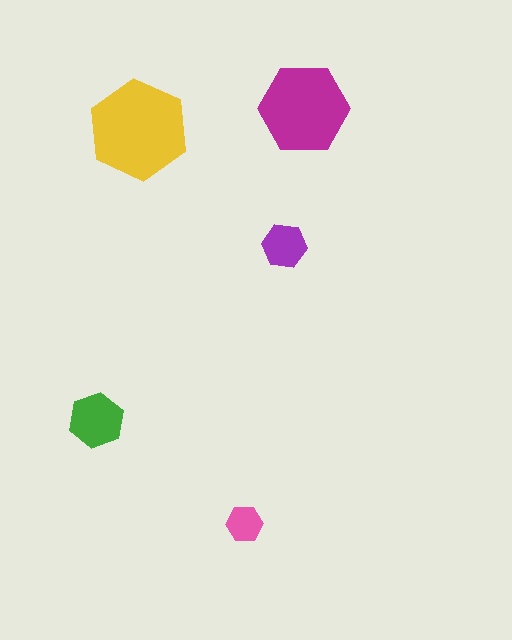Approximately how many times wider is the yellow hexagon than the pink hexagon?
About 2.5 times wider.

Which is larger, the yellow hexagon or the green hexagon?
The yellow one.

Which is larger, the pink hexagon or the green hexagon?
The green one.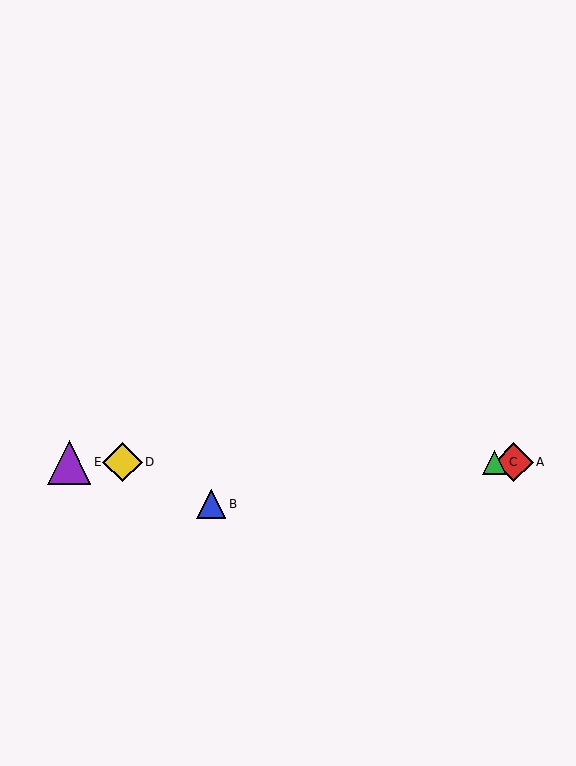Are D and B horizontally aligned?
No, D is at y≈462 and B is at y≈504.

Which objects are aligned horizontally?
Objects A, C, D, E are aligned horizontally.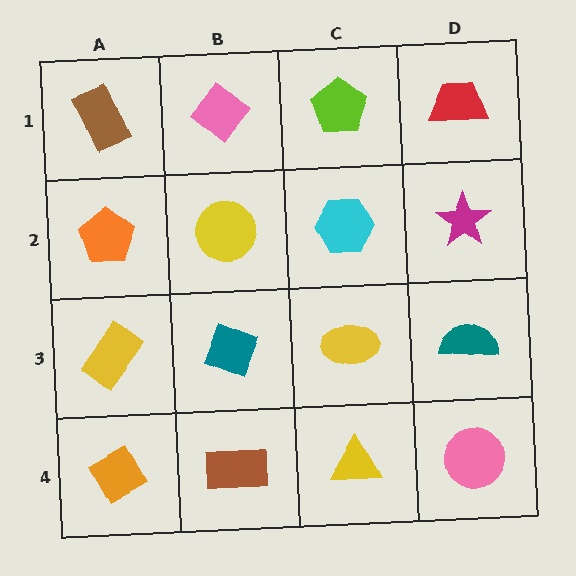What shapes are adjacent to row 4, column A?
A yellow rectangle (row 3, column A), a brown rectangle (row 4, column B).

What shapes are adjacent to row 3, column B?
A yellow circle (row 2, column B), a brown rectangle (row 4, column B), a yellow rectangle (row 3, column A), a yellow ellipse (row 3, column C).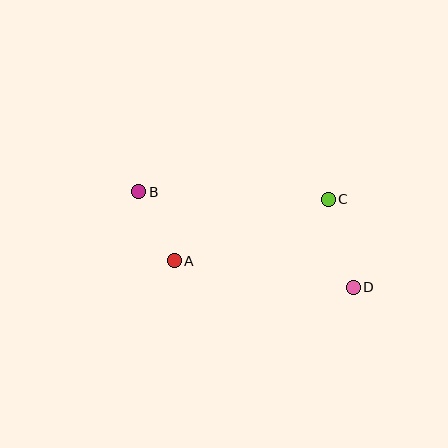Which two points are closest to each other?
Points A and B are closest to each other.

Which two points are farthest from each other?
Points B and D are farthest from each other.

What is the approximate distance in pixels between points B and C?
The distance between B and C is approximately 190 pixels.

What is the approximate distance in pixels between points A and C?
The distance between A and C is approximately 166 pixels.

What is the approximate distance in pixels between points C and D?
The distance between C and D is approximately 92 pixels.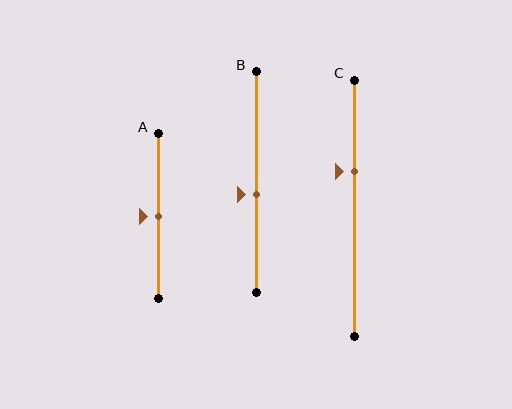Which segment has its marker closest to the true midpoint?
Segment A has its marker closest to the true midpoint.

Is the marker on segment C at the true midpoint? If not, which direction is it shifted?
No, the marker on segment C is shifted upward by about 15% of the segment length.